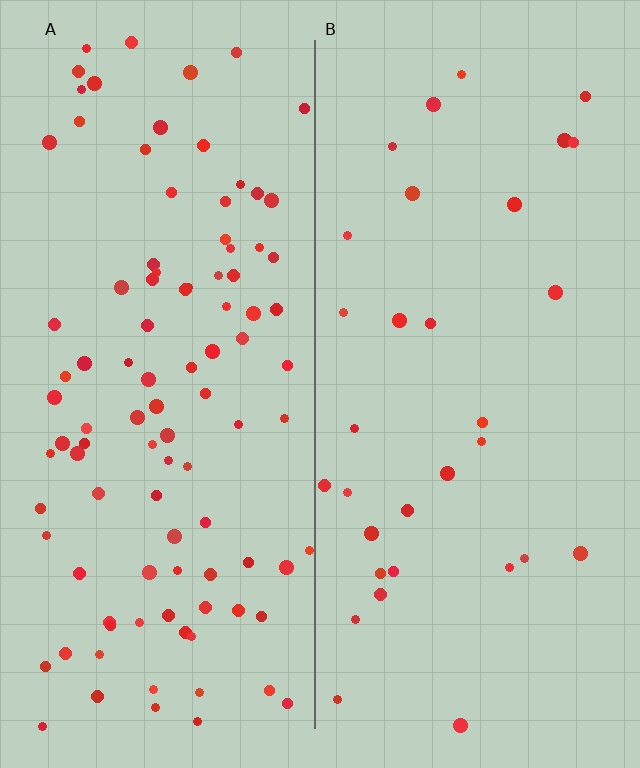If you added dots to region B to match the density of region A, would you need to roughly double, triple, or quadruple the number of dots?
Approximately triple.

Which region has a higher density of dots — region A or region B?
A (the left).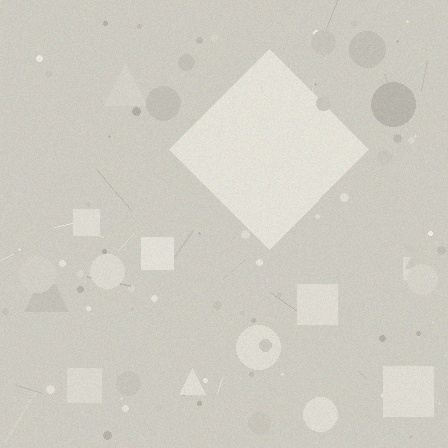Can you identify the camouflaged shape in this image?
The camouflaged shape is a diamond.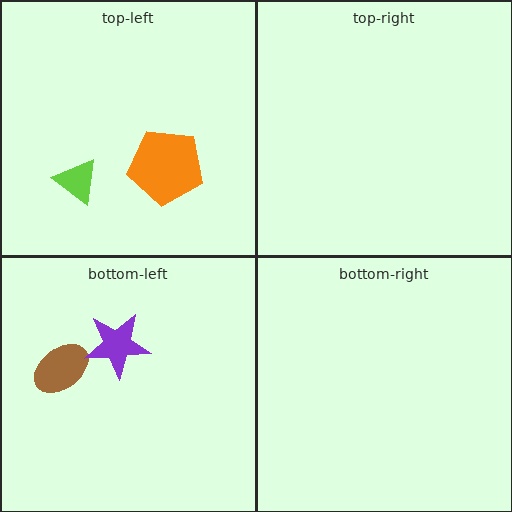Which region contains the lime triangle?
The top-left region.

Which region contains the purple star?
The bottom-left region.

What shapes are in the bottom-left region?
The brown ellipse, the purple star.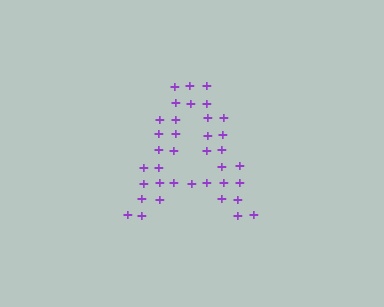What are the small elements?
The small elements are plus signs.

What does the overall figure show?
The overall figure shows the letter A.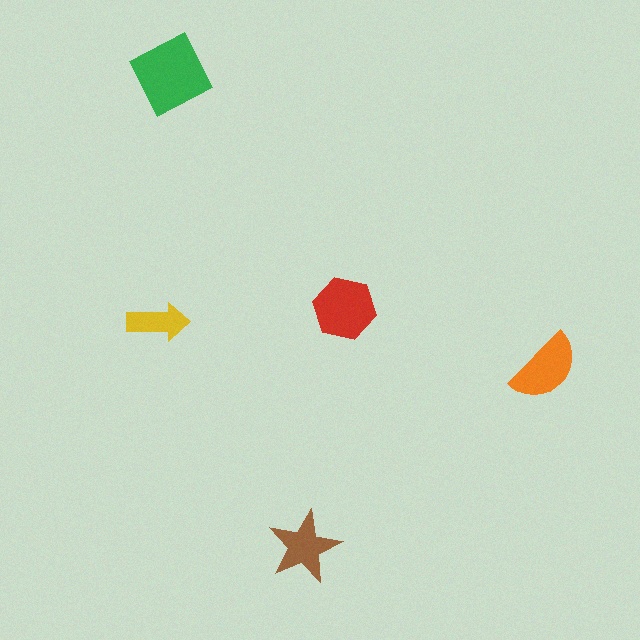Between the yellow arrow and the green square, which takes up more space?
The green square.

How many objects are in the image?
There are 5 objects in the image.